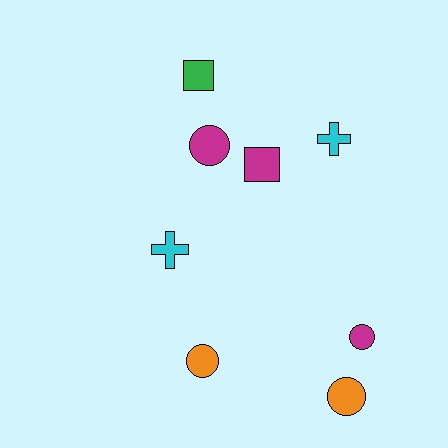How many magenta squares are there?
There is 1 magenta square.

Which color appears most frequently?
Magenta, with 3 objects.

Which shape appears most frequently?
Circle, with 4 objects.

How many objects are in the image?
There are 8 objects.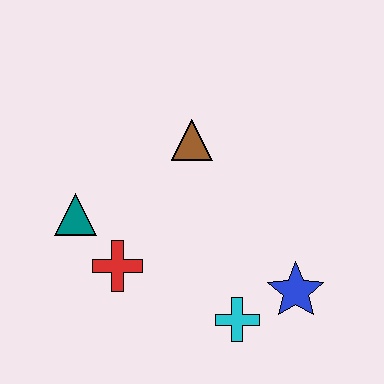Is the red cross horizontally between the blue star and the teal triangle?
Yes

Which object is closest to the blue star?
The cyan cross is closest to the blue star.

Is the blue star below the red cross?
Yes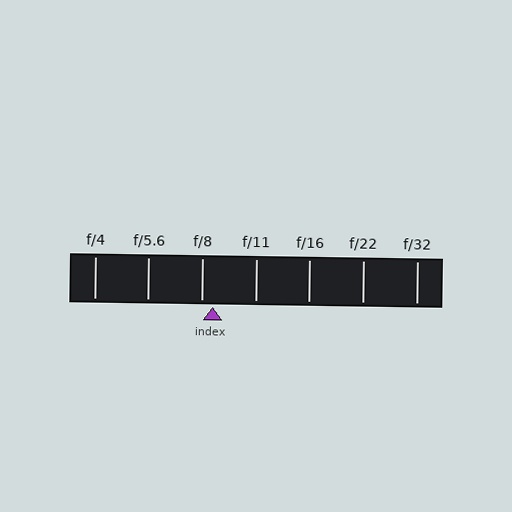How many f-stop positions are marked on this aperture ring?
There are 7 f-stop positions marked.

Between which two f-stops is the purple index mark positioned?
The index mark is between f/8 and f/11.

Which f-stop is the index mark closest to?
The index mark is closest to f/8.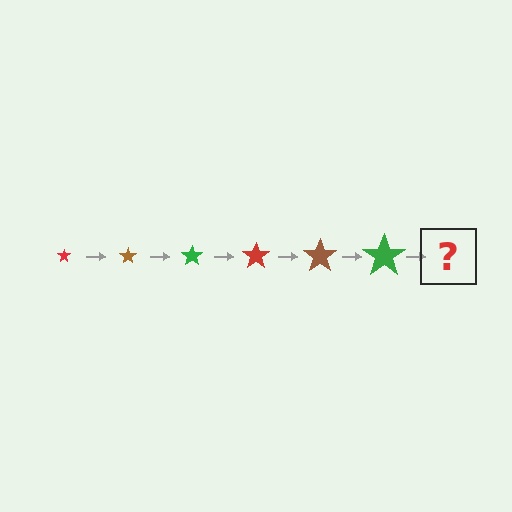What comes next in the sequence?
The next element should be a red star, larger than the previous one.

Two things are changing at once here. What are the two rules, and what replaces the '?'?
The two rules are that the star grows larger each step and the color cycles through red, brown, and green. The '?' should be a red star, larger than the previous one.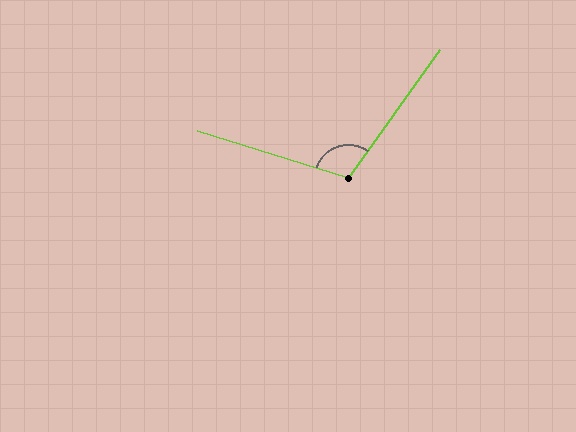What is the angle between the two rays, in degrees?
Approximately 109 degrees.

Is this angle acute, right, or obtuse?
It is obtuse.